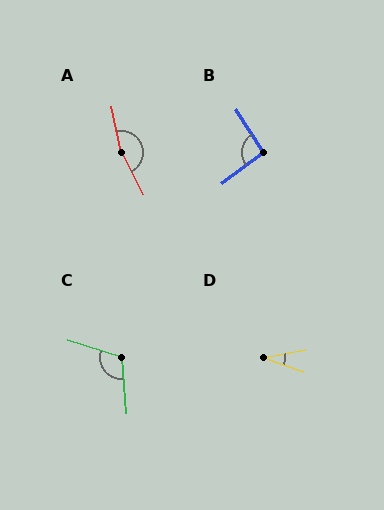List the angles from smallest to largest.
D (29°), B (94°), C (112°), A (164°).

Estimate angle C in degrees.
Approximately 112 degrees.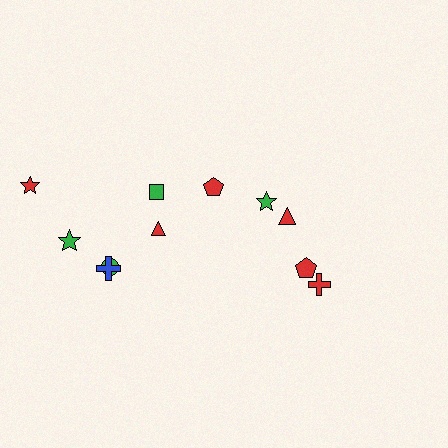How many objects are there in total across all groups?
There are 11 objects.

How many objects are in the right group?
There are 4 objects.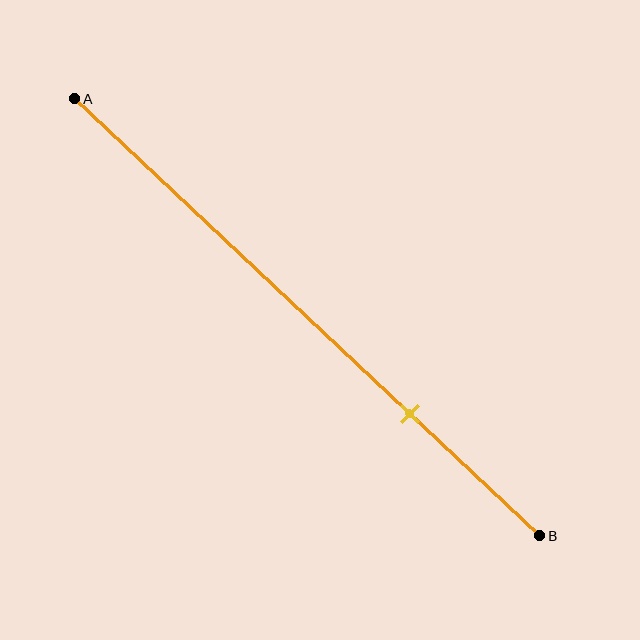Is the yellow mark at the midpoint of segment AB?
No, the mark is at about 70% from A, not at the 50% midpoint.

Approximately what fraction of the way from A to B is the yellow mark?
The yellow mark is approximately 70% of the way from A to B.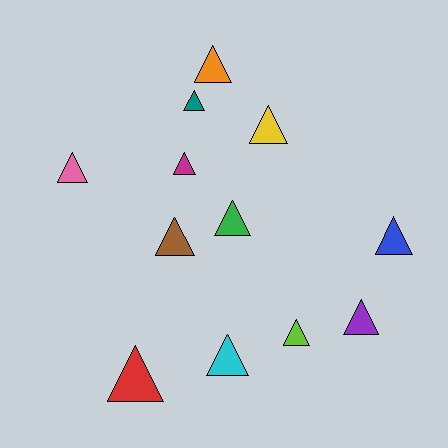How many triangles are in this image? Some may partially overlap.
There are 12 triangles.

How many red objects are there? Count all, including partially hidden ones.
There is 1 red object.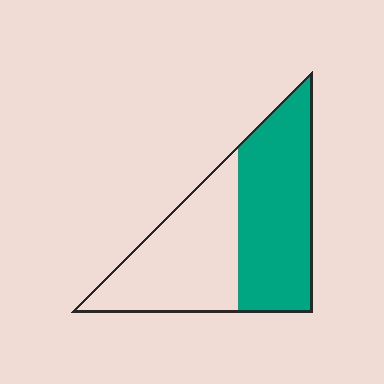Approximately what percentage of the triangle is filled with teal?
Approximately 50%.